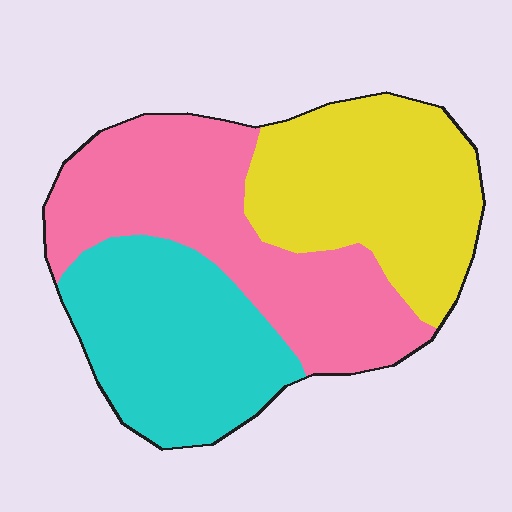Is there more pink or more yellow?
Pink.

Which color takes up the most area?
Pink, at roughly 35%.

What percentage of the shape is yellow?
Yellow takes up between a sixth and a third of the shape.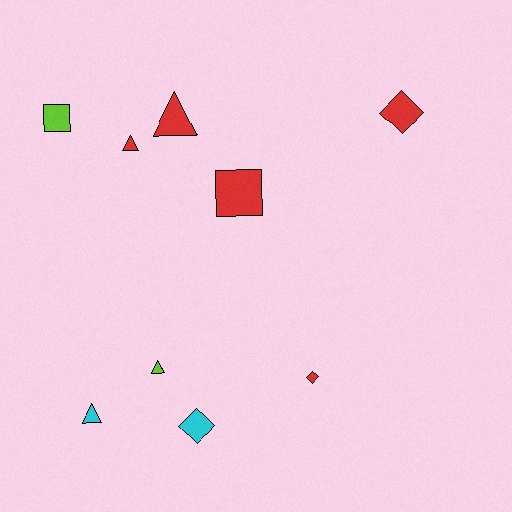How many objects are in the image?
There are 9 objects.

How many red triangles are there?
There are 2 red triangles.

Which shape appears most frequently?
Triangle, with 4 objects.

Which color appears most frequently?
Red, with 5 objects.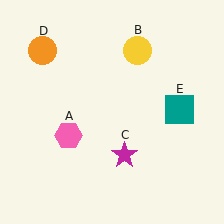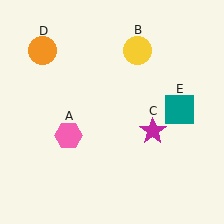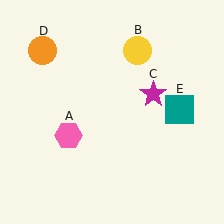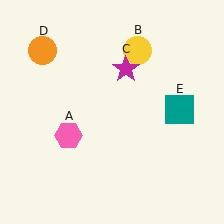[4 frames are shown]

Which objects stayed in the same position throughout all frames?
Pink hexagon (object A) and yellow circle (object B) and orange circle (object D) and teal square (object E) remained stationary.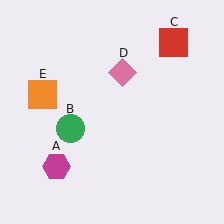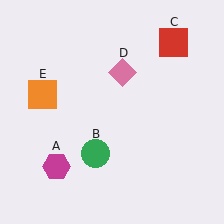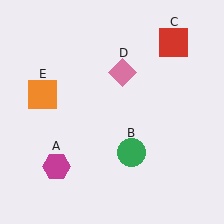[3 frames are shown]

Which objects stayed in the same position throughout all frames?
Magenta hexagon (object A) and red square (object C) and pink diamond (object D) and orange square (object E) remained stationary.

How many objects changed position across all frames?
1 object changed position: green circle (object B).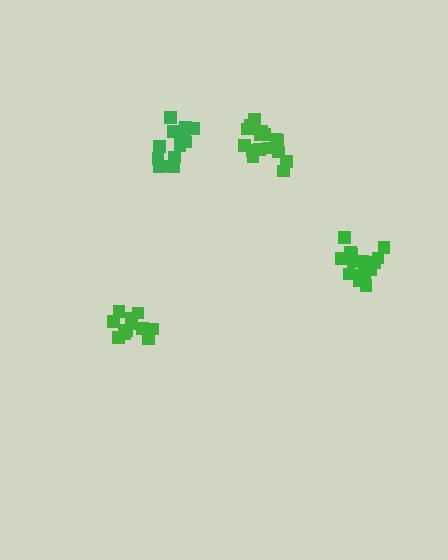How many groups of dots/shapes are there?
There are 4 groups.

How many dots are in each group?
Group 1: 14 dots, Group 2: 16 dots, Group 3: 11 dots, Group 4: 16 dots (57 total).